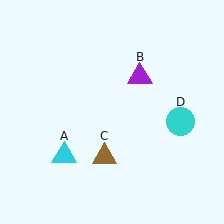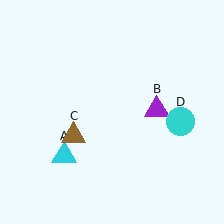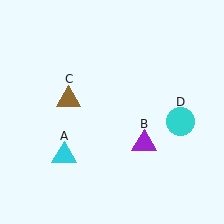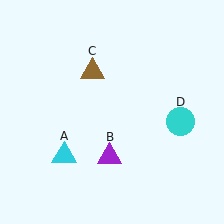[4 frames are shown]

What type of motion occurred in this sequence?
The purple triangle (object B), brown triangle (object C) rotated clockwise around the center of the scene.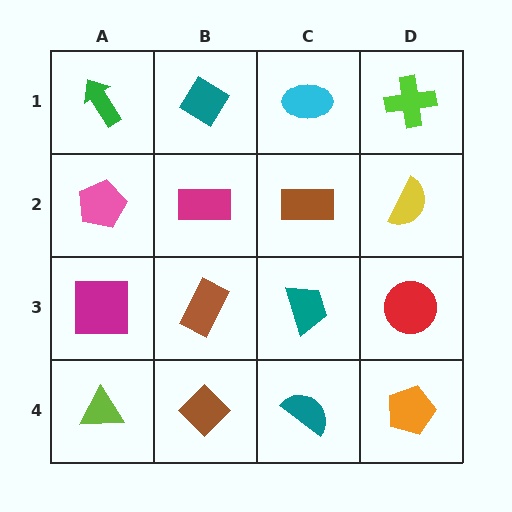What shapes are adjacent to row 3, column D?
A yellow semicircle (row 2, column D), an orange pentagon (row 4, column D), a teal trapezoid (row 3, column C).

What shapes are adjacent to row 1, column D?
A yellow semicircle (row 2, column D), a cyan ellipse (row 1, column C).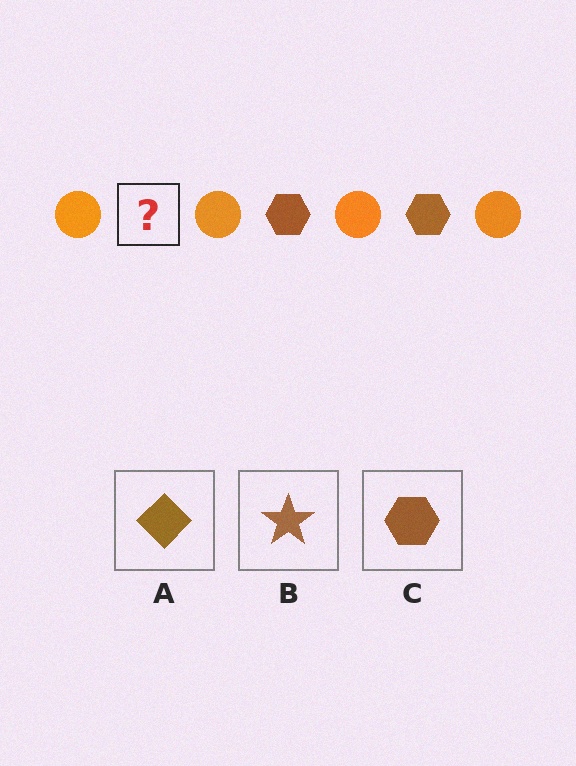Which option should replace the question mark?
Option C.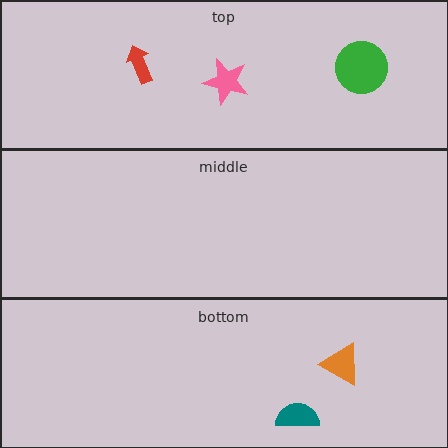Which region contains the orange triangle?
The bottom region.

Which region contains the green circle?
The top region.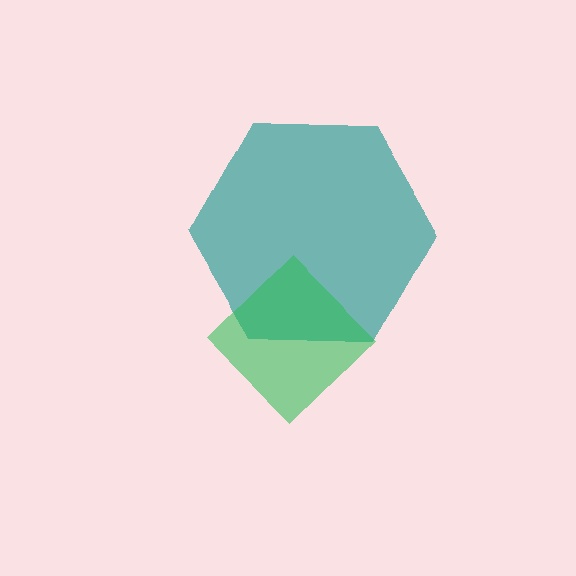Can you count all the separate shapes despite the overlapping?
Yes, there are 2 separate shapes.